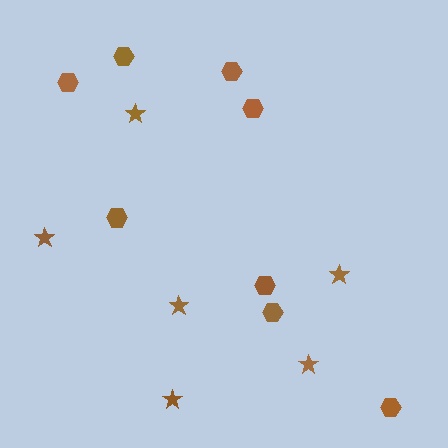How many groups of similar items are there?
There are 2 groups: one group of stars (6) and one group of hexagons (8).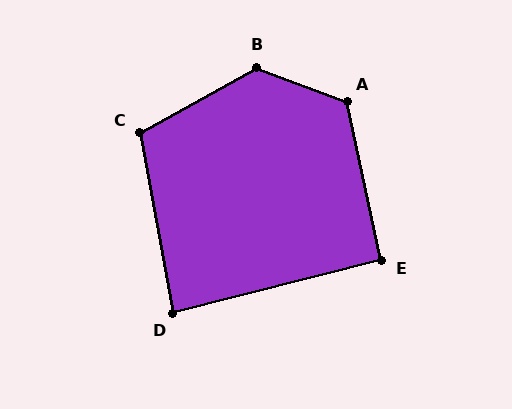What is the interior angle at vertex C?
Approximately 109 degrees (obtuse).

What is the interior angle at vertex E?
Approximately 92 degrees (approximately right).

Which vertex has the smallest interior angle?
D, at approximately 86 degrees.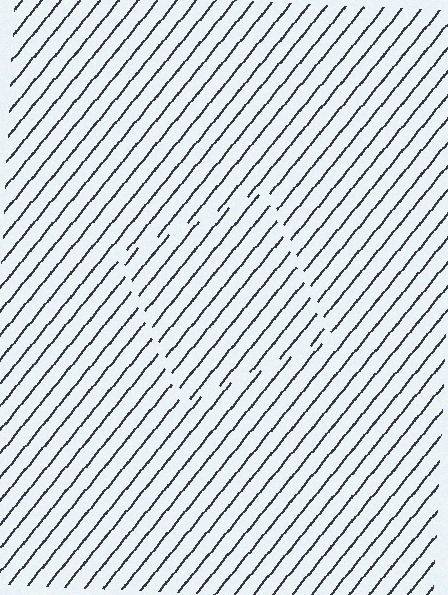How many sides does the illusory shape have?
4 sides — the line-ends trace a square.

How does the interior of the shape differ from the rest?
The interior of the shape contains the same grating, shifted by half a period — the contour is defined by the phase discontinuity where line-ends from the inner and outer gratings abut.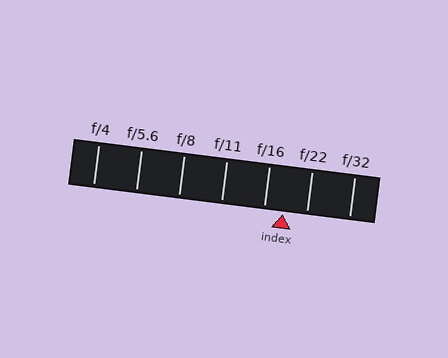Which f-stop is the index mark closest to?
The index mark is closest to f/16.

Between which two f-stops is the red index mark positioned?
The index mark is between f/16 and f/22.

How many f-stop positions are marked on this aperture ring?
There are 7 f-stop positions marked.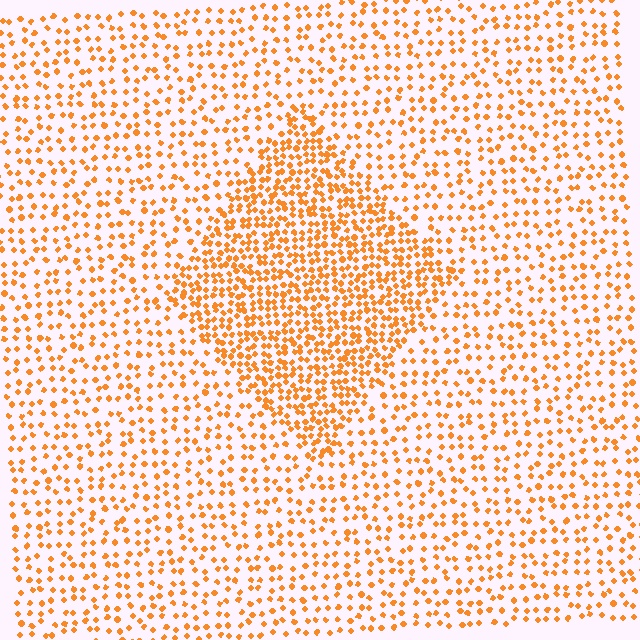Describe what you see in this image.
The image contains small orange elements arranged at two different densities. A diamond-shaped region is visible where the elements are more densely packed than the surrounding area.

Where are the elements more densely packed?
The elements are more densely packed inside the diamond boundary.